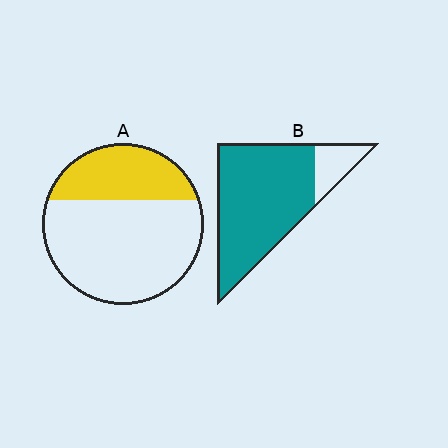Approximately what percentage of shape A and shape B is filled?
A is approximately 30% and B is approximately 85%.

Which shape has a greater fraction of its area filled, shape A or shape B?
Shape B.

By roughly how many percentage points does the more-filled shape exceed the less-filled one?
By roughly 55 percentage points (B over A).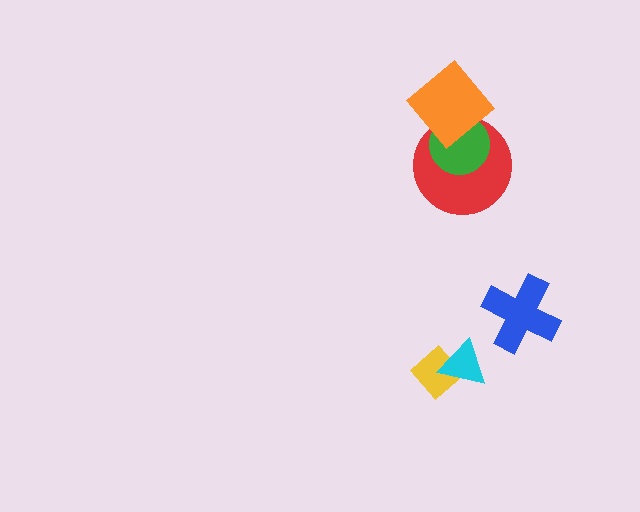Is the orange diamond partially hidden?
No, no other shape covers it.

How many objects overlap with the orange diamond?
2 objects overlap with the orange diamond.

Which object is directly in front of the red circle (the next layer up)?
The green circle is directly in front of the red circle.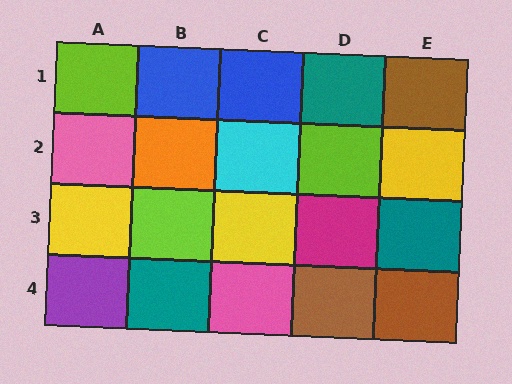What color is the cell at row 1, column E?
Brown.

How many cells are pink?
2 cells are pink.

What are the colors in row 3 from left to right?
Yellow, lime, yellow, magenta, teal.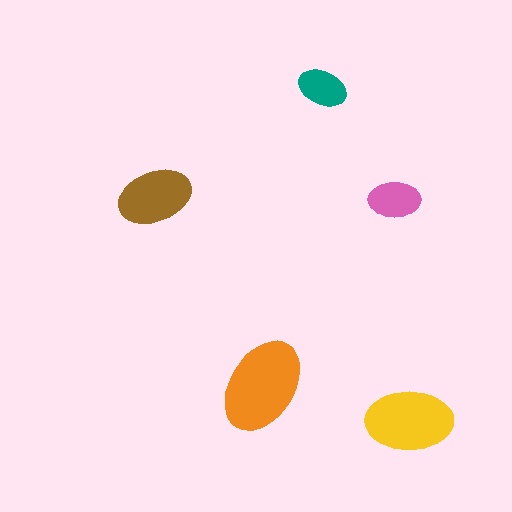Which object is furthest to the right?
The yellow ellipse is rightmost.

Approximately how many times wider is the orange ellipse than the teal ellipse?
About 2 times wider.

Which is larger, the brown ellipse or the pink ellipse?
The brown one.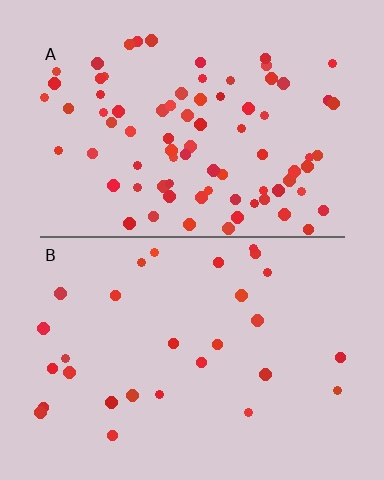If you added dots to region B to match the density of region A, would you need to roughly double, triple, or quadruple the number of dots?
Approximately triple.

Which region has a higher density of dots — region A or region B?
A (the top).